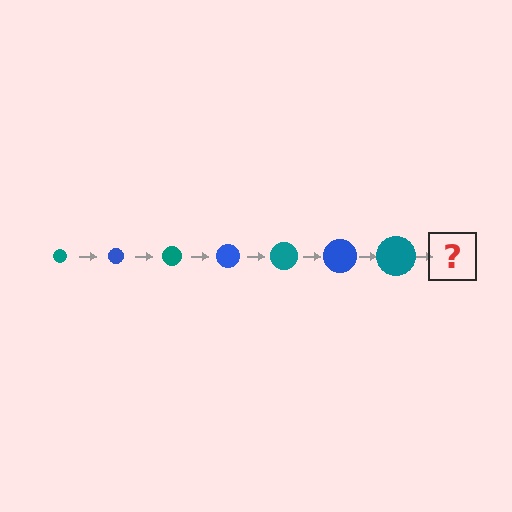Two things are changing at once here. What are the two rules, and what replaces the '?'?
The two rules are that the circle grows larger each step and the color cycles through teal and blue. The '?' should be a blue circle, larger than the previous one.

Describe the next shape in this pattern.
It should be a blue circle, larger than the previous one.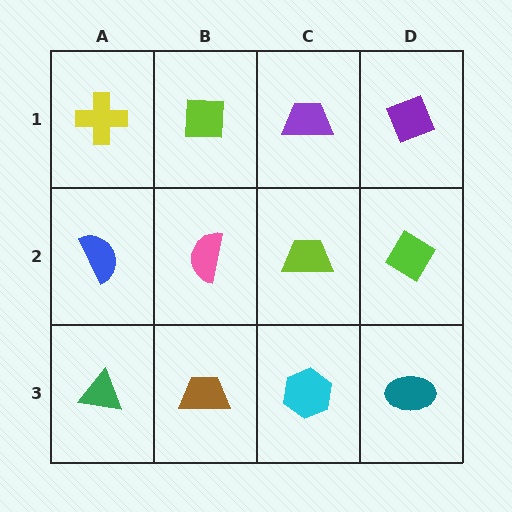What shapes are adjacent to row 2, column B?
A lime square (row 1, column B), a brown trapezoid (row 3, column B), a blue semicircle (row 2, column A), a lime trapezoid (row 2, column C).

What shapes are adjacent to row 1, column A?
A blue semicircle (row 2, column A), a lime square (row 1, column B).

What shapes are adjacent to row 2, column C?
A purple trapezoid (row 1, column C), a cyan hexagon (row 3, column C), a pink semicircle (row 2, column B), a lime diamond (row 2, column D).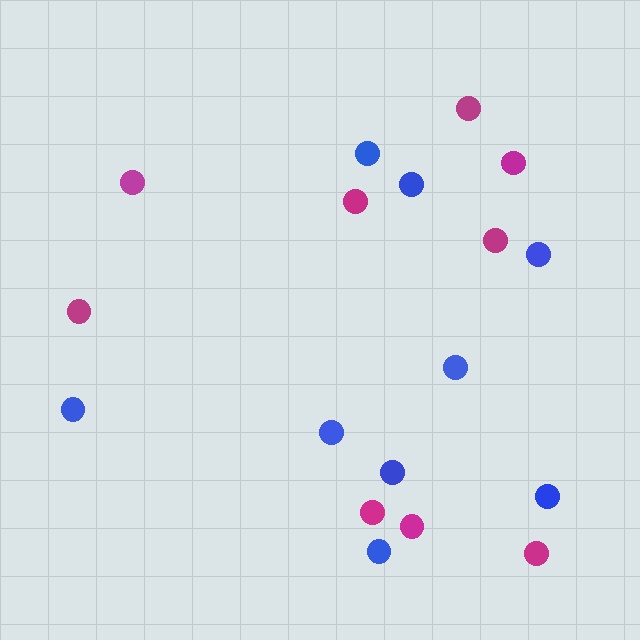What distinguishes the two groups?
There are 2 groups: one group of magenta circles (9) and one group of blue circles (9).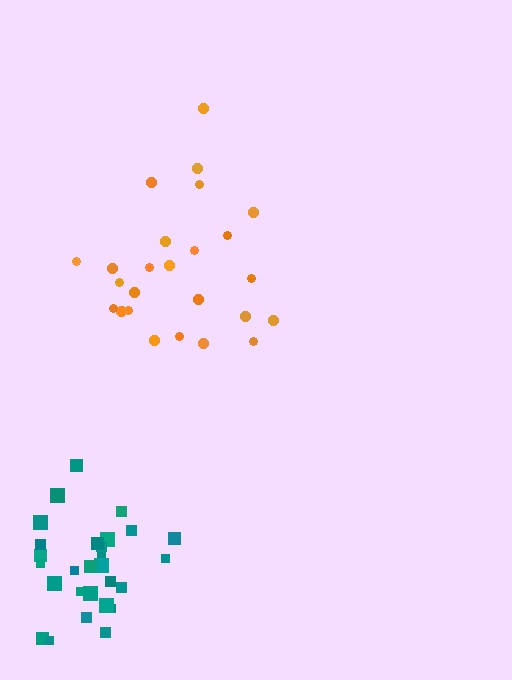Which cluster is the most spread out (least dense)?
Orange.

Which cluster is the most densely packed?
Teal.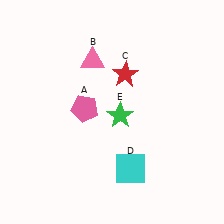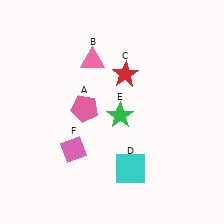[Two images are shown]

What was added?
A pink diamond (F) was added in Image 2.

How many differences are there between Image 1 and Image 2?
There is 1 difference between the two images.